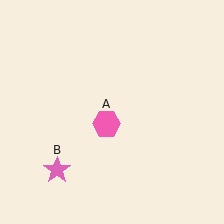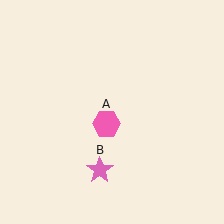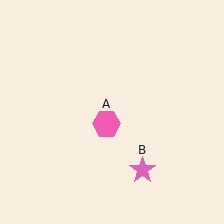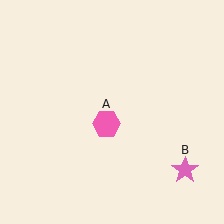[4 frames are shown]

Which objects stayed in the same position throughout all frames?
Pink hexagon (object A) remained stationary.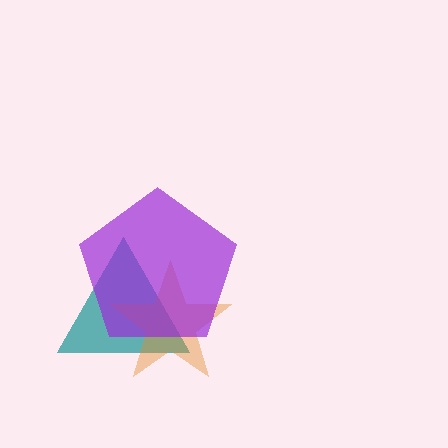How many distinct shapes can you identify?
There are 3 distinct shapes: a teal triangle, an orange star, a purple pentagon.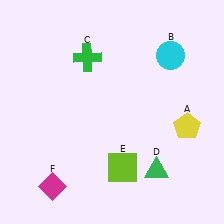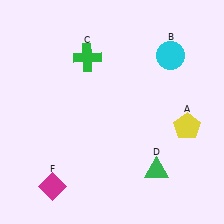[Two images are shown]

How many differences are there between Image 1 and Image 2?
There is 1 difference between the two images.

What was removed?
The lime square (E) was removed in Image 2.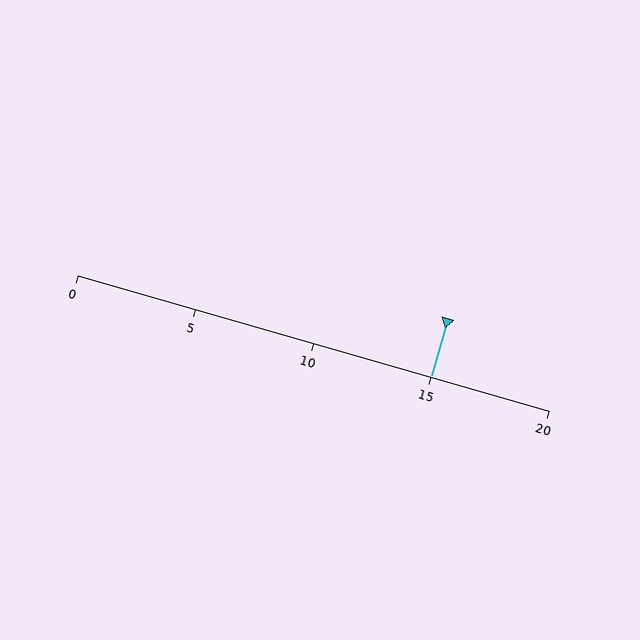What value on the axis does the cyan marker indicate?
The marker indicates approximately 15.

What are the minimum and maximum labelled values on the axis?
The axis runs from 0 to 20.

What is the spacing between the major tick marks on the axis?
The major ticks are spaced 5 apart.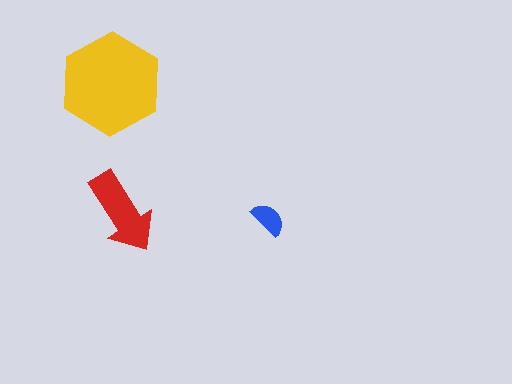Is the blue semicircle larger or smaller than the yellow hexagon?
Smaller.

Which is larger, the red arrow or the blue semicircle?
The red arrow.